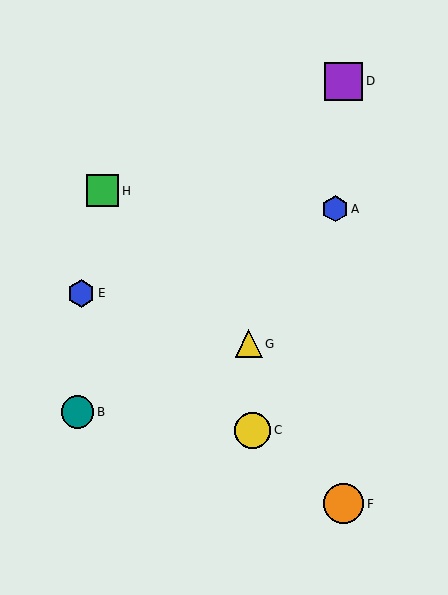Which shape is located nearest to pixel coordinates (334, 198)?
The blue hexagon (labeled A) at (335, 209) is nearest to that location.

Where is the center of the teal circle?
The center of the teal circle is at (78, 412).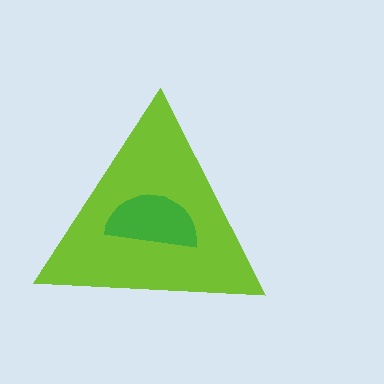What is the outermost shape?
The lime triangle.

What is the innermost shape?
The green semicircle.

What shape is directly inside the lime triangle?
The green semicircle.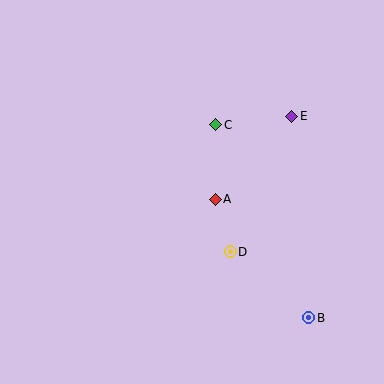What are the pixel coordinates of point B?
Point B is at (309, 318).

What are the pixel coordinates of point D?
Point D is at (230, 252).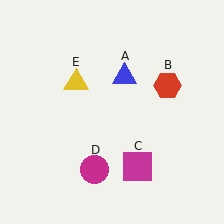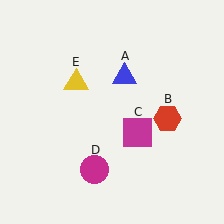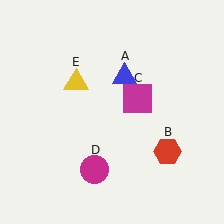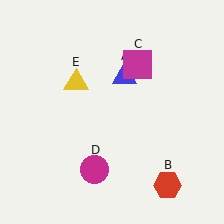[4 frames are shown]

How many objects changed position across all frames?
2 objects changed position: red hexagon (object B), magenta square (object C).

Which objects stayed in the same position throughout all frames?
Blue triangle (object A) and magenta circle (object D) and yellow triangle (object E) remained stationary.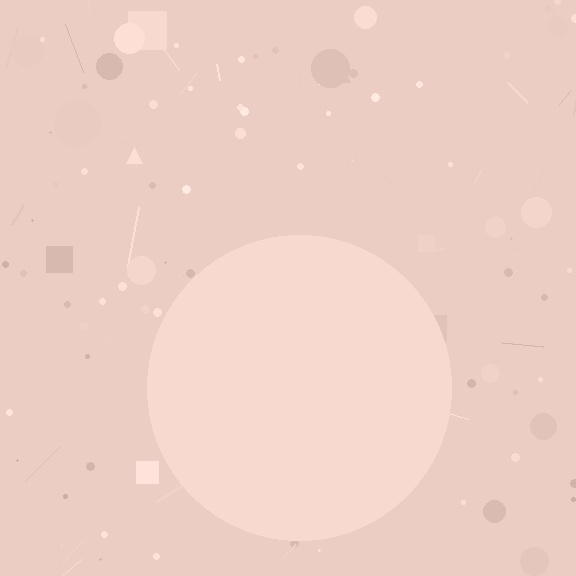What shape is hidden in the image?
A circle is hidden in the image.